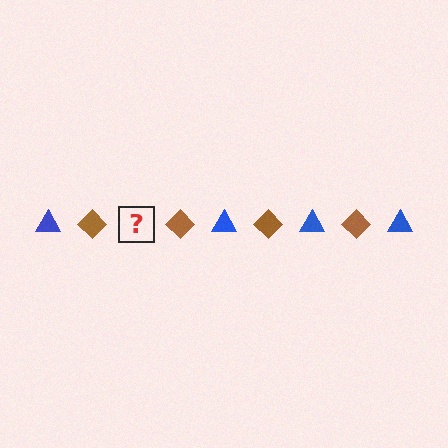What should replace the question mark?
The question mark should be replaced with a blue triangle.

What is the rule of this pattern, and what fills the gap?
The rule is that the pattern alternates between blue triangle and brown diamond. The gap should be filled with a blue triangle.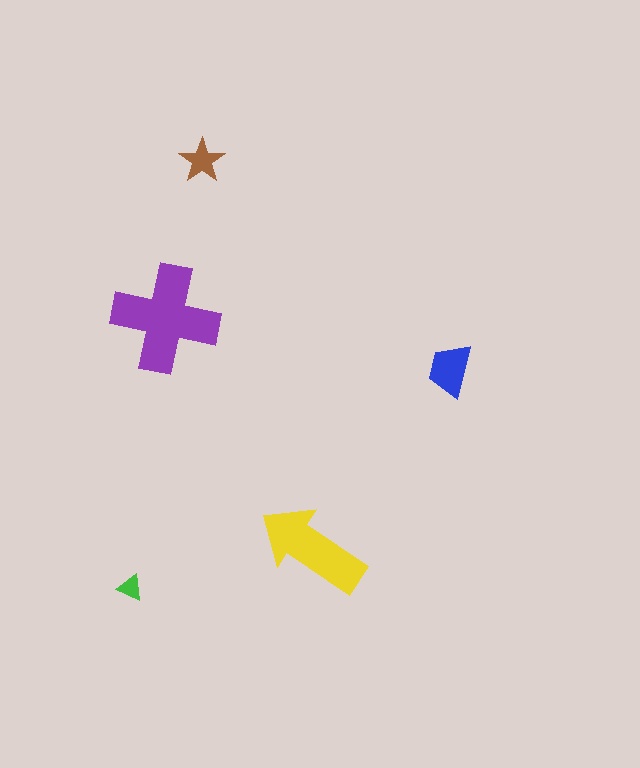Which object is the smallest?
The green triangle.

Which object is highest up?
The brown star is topmost.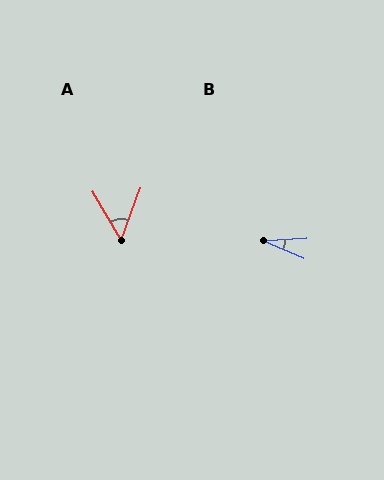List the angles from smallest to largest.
B (26°), A (50°).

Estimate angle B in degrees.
Approximately 26 degrees.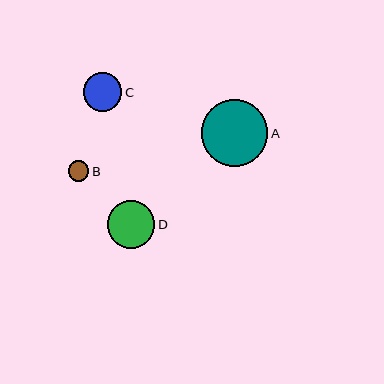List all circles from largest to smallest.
From largest to smallest: A, D, C, B.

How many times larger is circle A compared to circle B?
Circle A is approximately 3.2 times the size of circle B.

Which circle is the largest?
Circle A is the largest with a size of approximately 66 pixels.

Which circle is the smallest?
Circle B is the smallest with a size of approximately 20 pixels.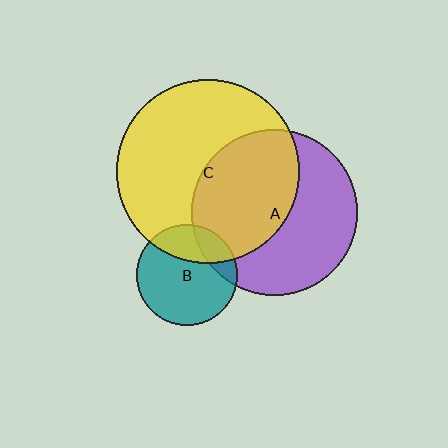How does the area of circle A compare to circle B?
Approximately 2.7 times.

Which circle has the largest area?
Circle C (yellow).